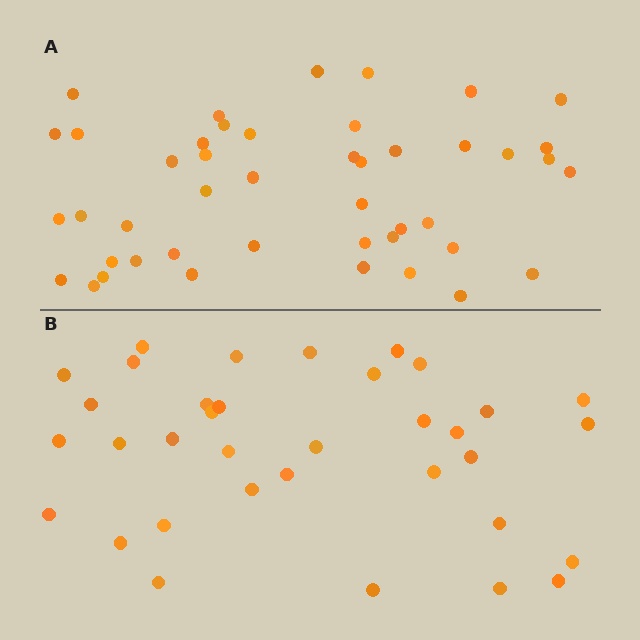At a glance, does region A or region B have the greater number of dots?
Region A (the top region) has more dots.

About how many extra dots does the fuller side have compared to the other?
Region A has roughly 10 or so more dots than region B.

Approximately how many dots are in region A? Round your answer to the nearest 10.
About 40 dots. (The exact count is 45, which rounds to 40.)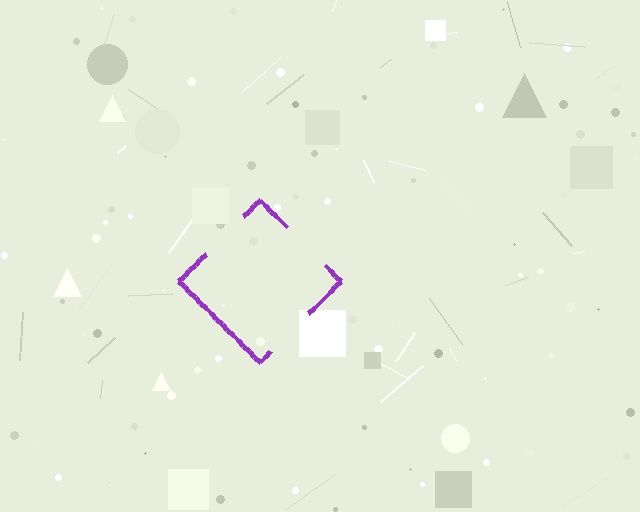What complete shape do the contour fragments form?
The contour fragments form a diamond.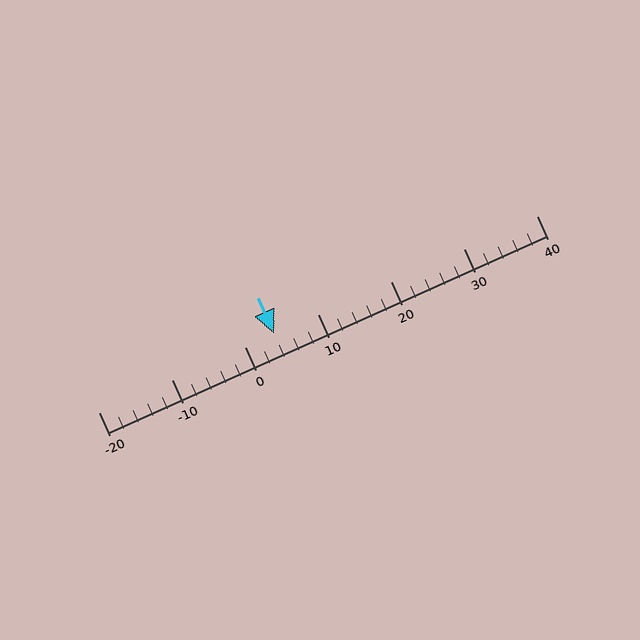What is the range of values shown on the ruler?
The ruler shows values from -20 to 40.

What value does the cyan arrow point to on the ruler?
The cyan arrow points to approximately 4.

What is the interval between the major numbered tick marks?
The major tick marks are spaced 10 units apart.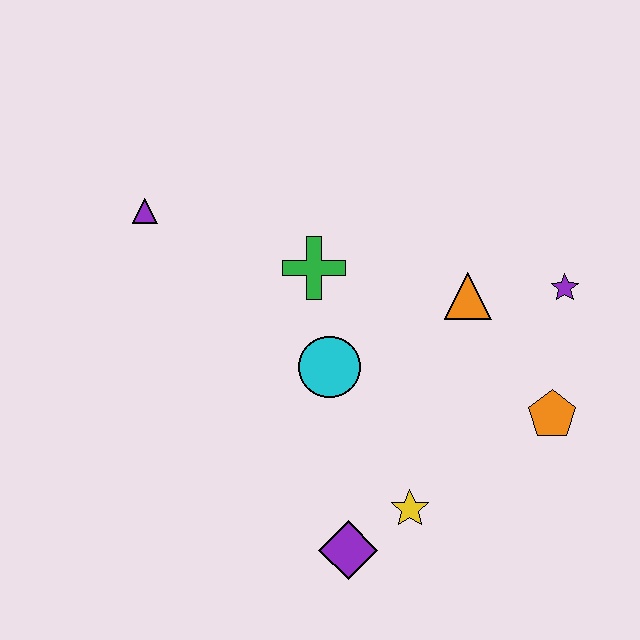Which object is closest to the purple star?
The orange triangle is closest to the purple star.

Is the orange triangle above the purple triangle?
No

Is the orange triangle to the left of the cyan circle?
No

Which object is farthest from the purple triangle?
The orange pentagon is farthest from the purple triangle.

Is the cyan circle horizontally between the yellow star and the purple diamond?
No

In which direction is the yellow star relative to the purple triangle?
The yellow star is below the purple triangle.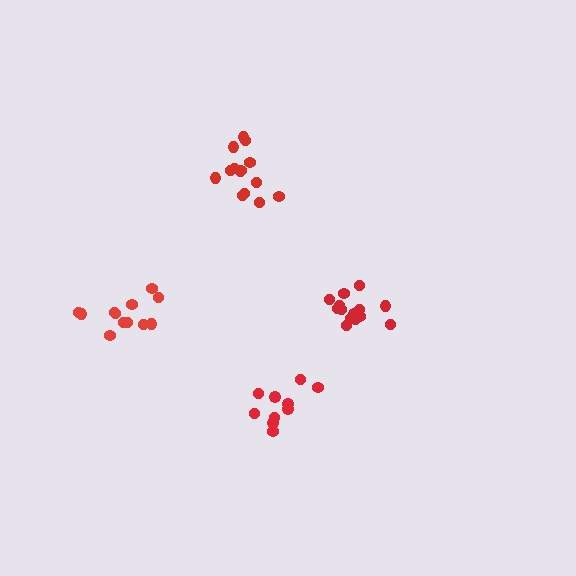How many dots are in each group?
Group 1: 10 dots, Group 2: 15 dots, Group 3: 14 dots, Group 4: 12 dots (51 total).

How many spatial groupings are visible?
There are 4 spatial groupings.